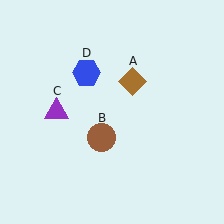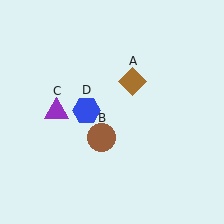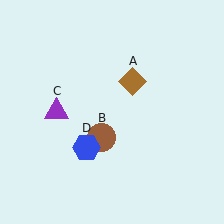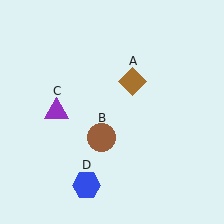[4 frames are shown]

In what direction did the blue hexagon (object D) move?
The blue hexagon (object D) moved down.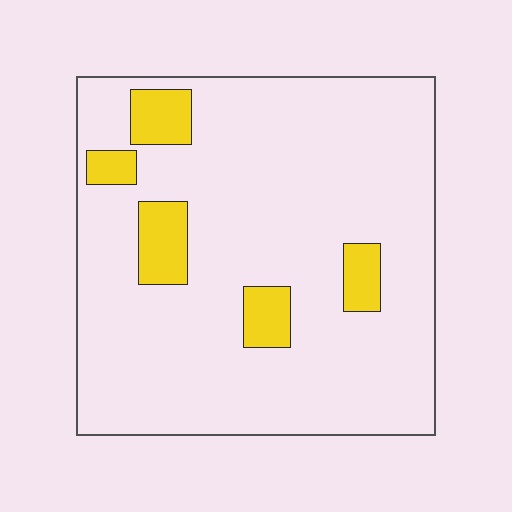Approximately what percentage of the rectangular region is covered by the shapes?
Approximately 10%.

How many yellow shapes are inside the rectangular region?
5.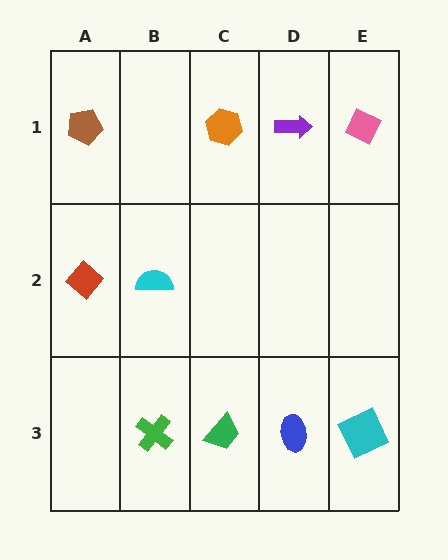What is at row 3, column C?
A green trapezoid.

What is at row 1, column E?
A pink diamond.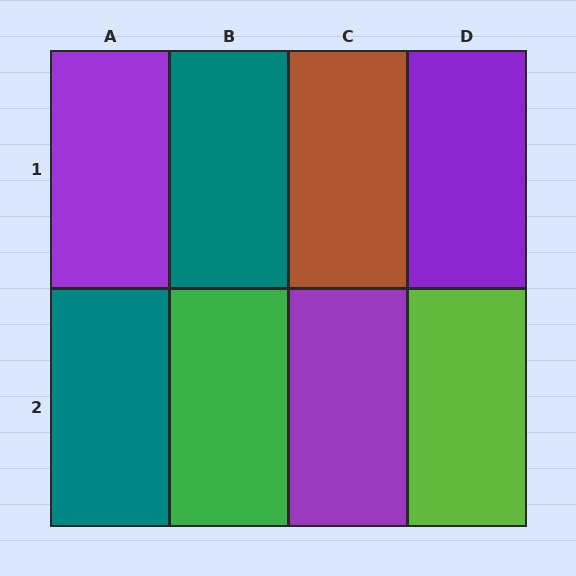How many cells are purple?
3 cells are purple.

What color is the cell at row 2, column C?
Purple.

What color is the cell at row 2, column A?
Teal.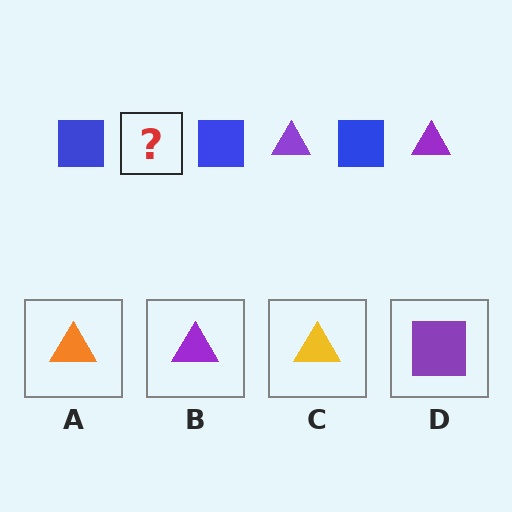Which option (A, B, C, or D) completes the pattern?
B.